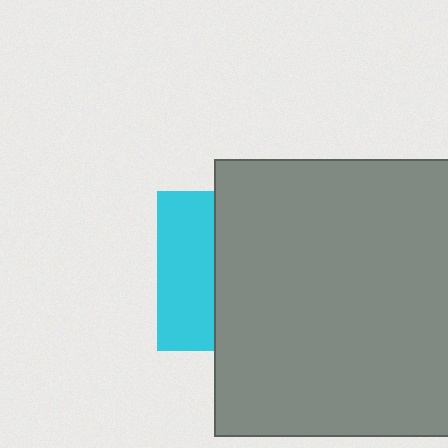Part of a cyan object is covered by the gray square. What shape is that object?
It is a square.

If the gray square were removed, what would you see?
You would see the complete cyan square.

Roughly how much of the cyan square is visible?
A small part of it is visible (roughly 35%).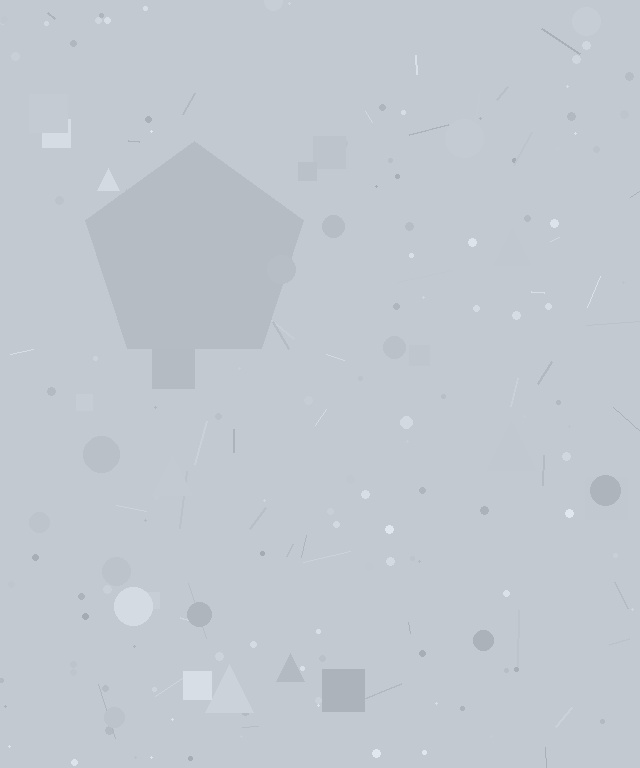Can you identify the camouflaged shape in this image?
The camouflaged shape is a pentagon.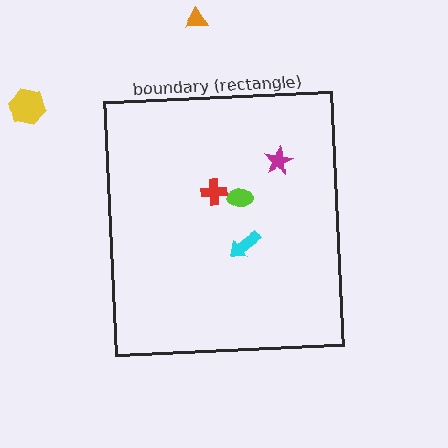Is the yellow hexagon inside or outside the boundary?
Outside.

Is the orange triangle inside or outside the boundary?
Outside.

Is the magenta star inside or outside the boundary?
Inside.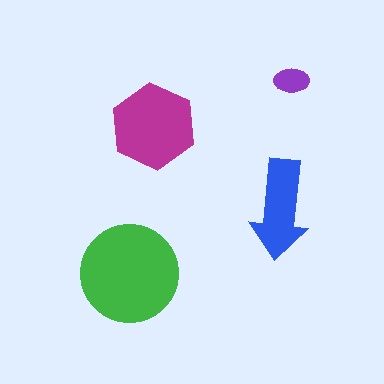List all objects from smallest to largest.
The purple ellipse, the blue arrow, the magenta hexagon, the green circle.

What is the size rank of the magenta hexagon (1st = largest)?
2nd.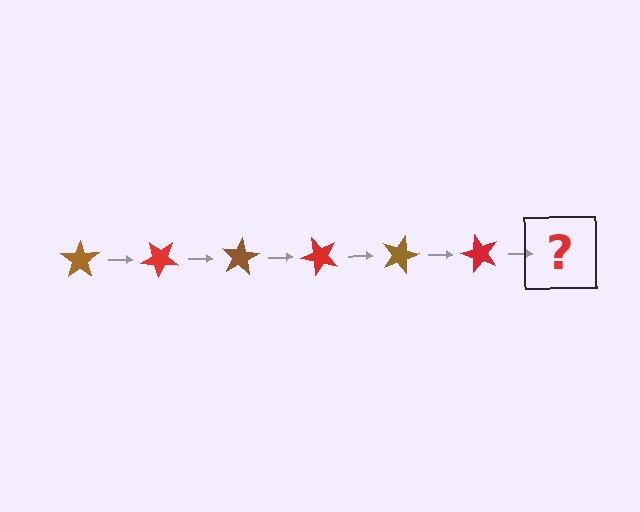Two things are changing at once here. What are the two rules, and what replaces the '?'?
The two rules are that it rotates 40 degrees each step and the color cycles through brown and red. The '?' should be a brown star, rotated 240 degrees from the start.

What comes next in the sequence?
The next element should be a brown star, rotated 240 degrees from the start.